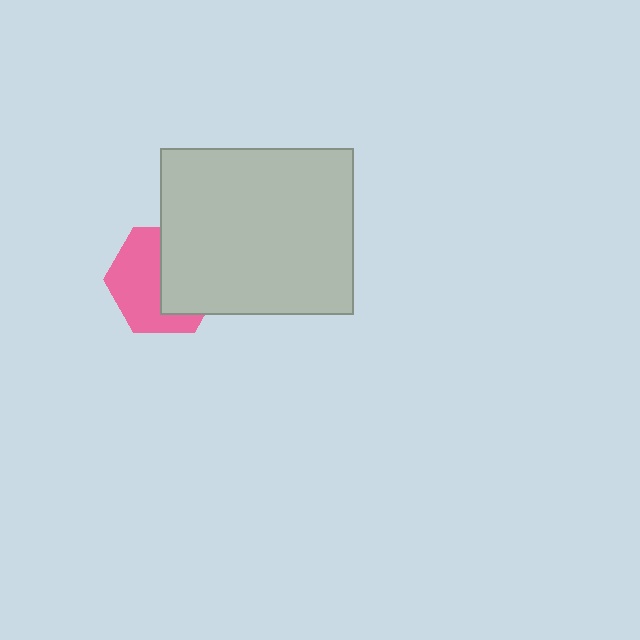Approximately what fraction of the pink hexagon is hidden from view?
Roughly 48% of the pink hexagon is hidden behind the light gray rectangle.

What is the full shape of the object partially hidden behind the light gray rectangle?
The partially hidden object is a pink hexagon.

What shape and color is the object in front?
The object in front is a light gray rectangle.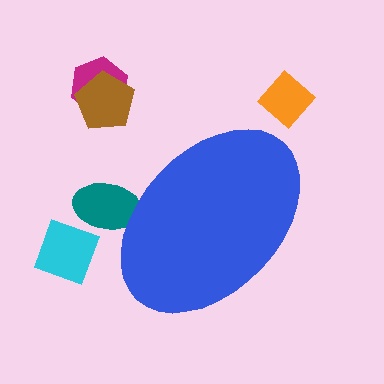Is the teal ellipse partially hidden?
Yes, the teal ellipse is partially hidden behind the blue ellipse.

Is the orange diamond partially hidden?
No, the orange diamond is fully visible.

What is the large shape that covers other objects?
A blue ellipse.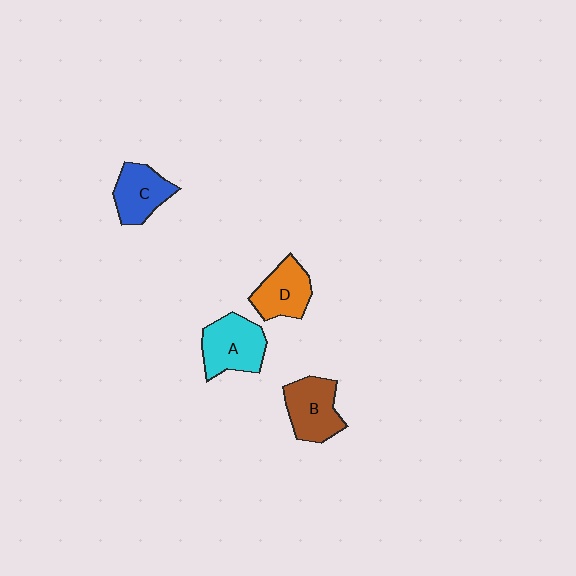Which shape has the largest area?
Shape A (cyan).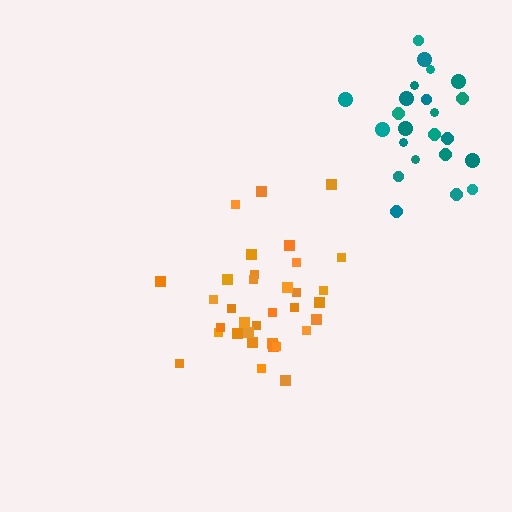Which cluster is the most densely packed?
Orange.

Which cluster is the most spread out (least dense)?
Teal.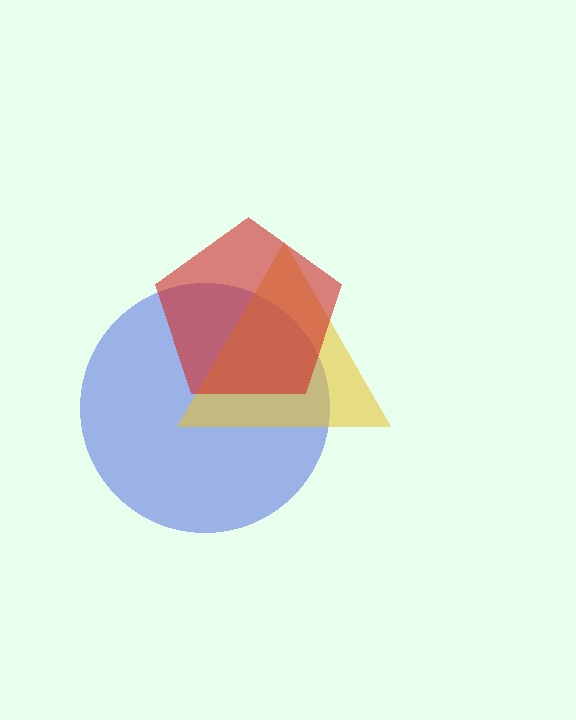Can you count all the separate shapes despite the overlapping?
Yes, there are 3 separate shapes.